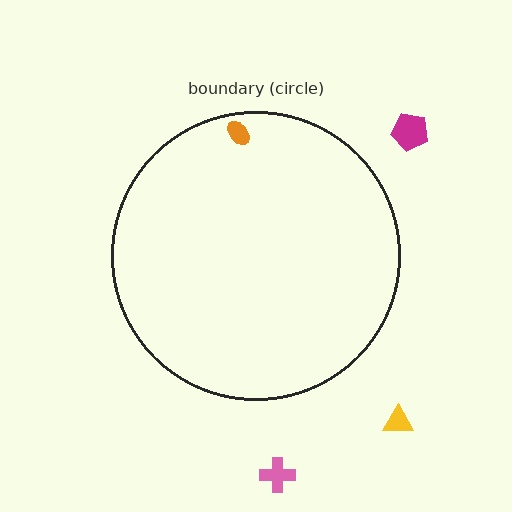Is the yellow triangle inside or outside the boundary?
Outside.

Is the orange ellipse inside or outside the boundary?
Inside.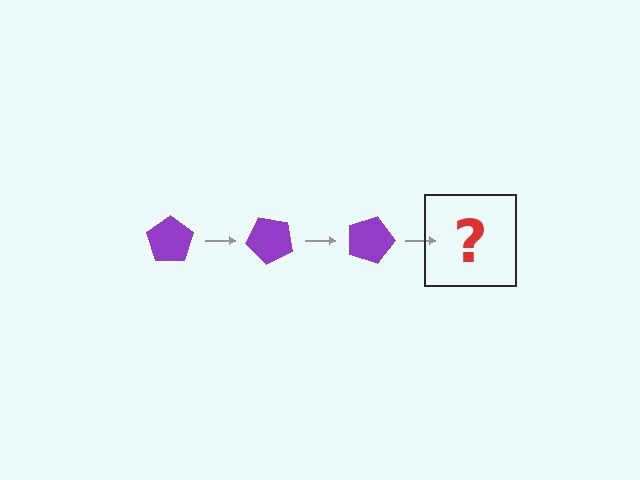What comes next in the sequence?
The next element should be a purple pentagon rotated 135 degrees.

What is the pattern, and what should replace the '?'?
The pattern is that the pentagon rotates 45 degrees each step. The '?' should be a purple pentagon rotated 135 degrees.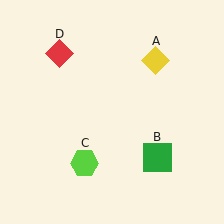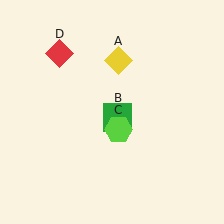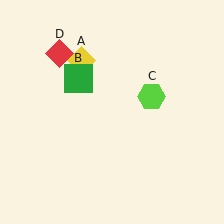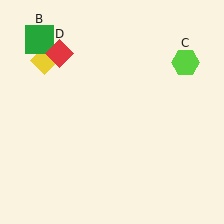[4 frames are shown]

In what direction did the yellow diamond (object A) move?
The yellow diamond (object A) moved left.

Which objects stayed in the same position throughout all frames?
Red diamond (object D) remained stationary.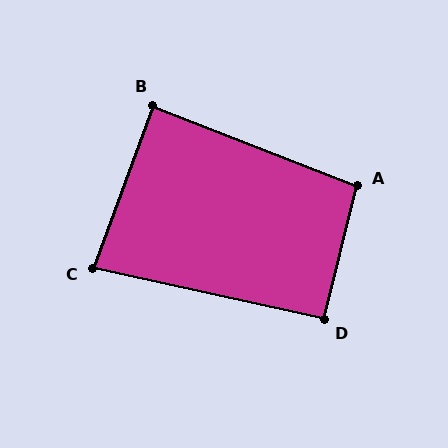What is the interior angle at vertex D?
Approximately 91 degrees (approximately right).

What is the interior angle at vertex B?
Approximately 89 degrees (approximately right).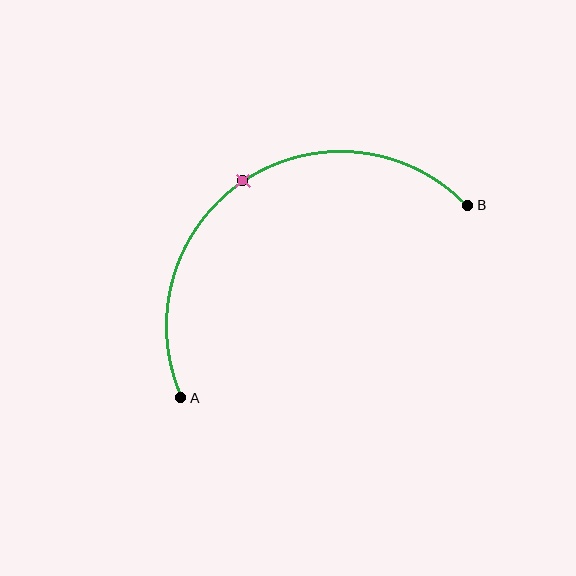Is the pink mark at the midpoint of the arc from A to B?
Yes. The pink mark lies on the arc at equal arc-length from both A and B — it is the arc midpoint.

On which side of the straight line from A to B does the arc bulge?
The arc bulges above and to the left of the straight line connecting A and B.